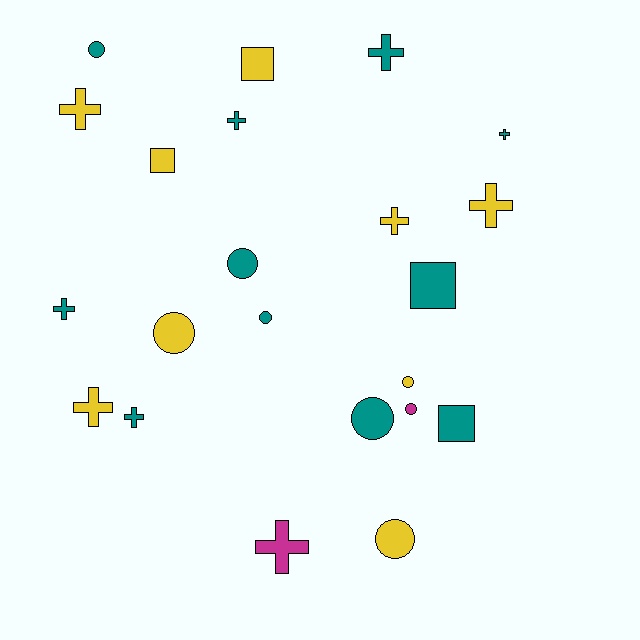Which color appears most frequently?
Teal, with 11 objects.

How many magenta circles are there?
There is 1 magenta circle.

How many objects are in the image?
There are 22 objects.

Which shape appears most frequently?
Cross, with 10 objects.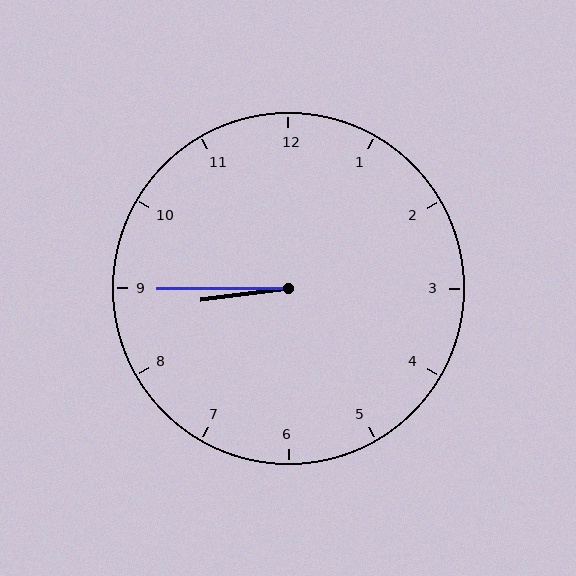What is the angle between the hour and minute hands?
Approximately 8 degrees.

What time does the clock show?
8:45.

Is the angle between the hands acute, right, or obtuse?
It is acute.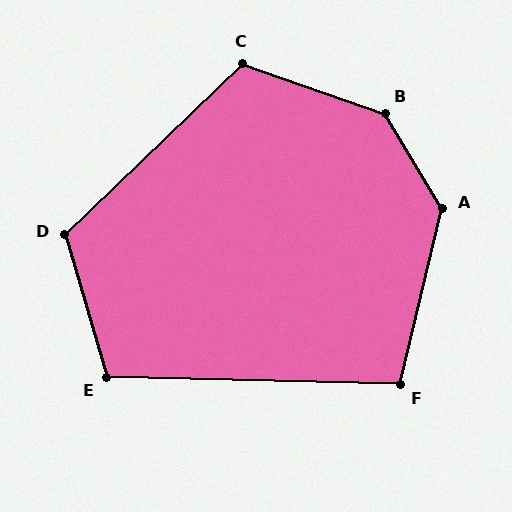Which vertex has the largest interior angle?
B, at approximately 140 degrees.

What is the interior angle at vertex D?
Approximately 117 degrees (obtuse).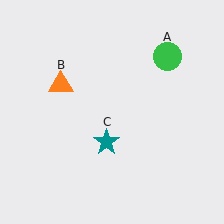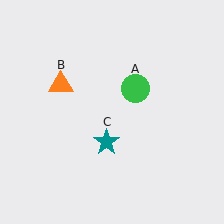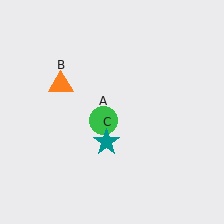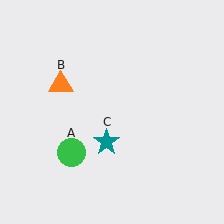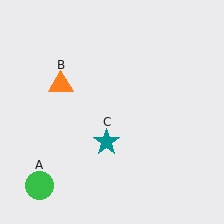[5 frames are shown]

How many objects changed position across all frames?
1 object changed position: green circle (object A).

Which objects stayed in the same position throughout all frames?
Orange triangle (object B) and teal star (object C) remained stationary.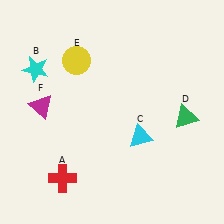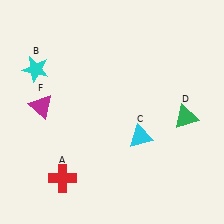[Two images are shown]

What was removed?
The yellow circle (E) was removed in Image 2.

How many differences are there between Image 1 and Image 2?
There is 1 difference between the two images.